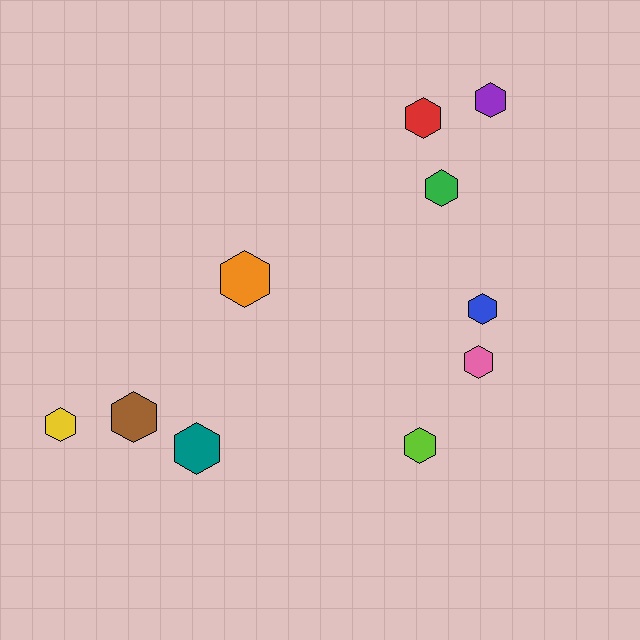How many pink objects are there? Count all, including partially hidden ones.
There is 1 pink object.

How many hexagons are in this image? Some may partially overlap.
There are 10 hexagons.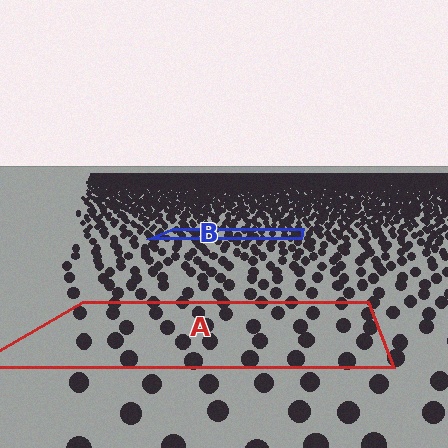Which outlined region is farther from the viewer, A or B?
Region B is farther from the viewer — the texture elements inside it appear smaller and more densely packed.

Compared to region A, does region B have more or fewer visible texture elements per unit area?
Region B has more texture elements per unit area — they are packed more densely because it is farther away.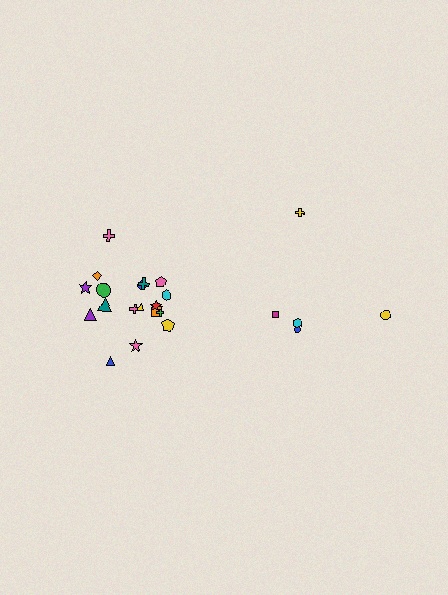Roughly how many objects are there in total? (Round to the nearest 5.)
Roughly 25 objects in total.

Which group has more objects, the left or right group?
The left group.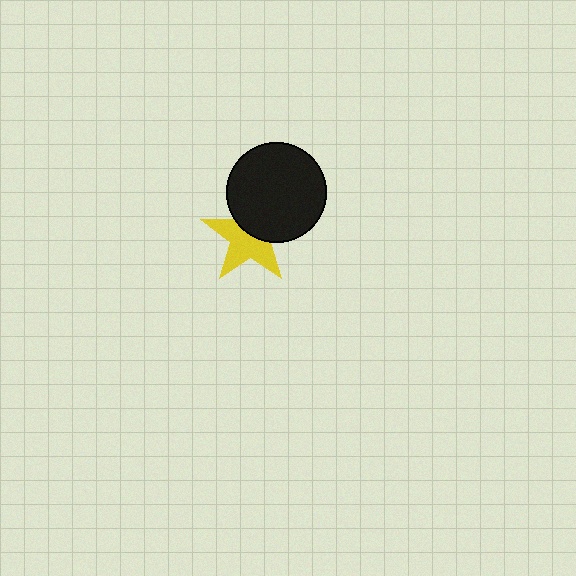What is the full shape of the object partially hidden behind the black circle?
The partially hidden object is a yellow star.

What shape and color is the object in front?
The object in front is a black circle.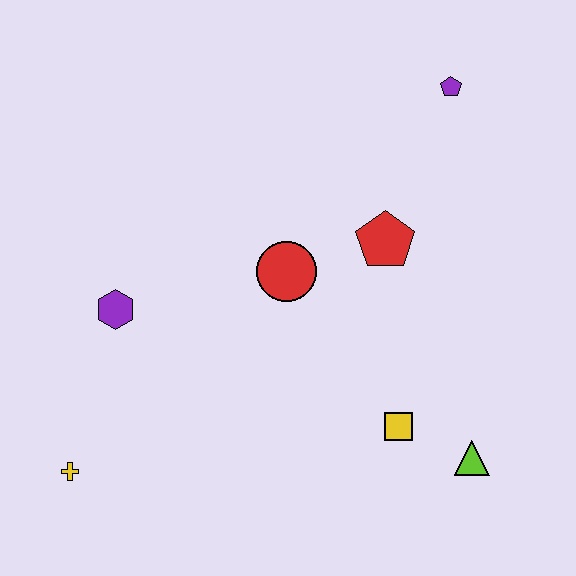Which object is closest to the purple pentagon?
The red pentagon is closest to the purple pentagon.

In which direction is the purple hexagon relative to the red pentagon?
The purple hexagon is to the left of the red pentagon.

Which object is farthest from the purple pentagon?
The yellow cross is farthest from the purple pentagon.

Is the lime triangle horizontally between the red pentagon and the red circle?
No